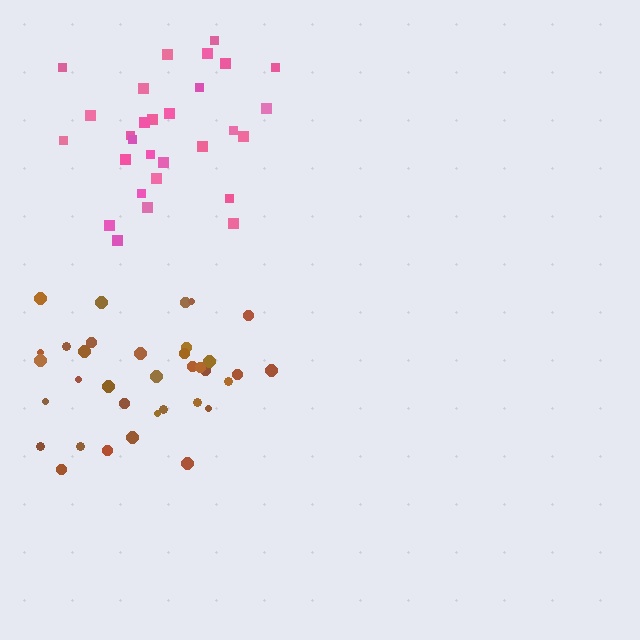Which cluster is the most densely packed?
Brown.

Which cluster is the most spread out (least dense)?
Pink.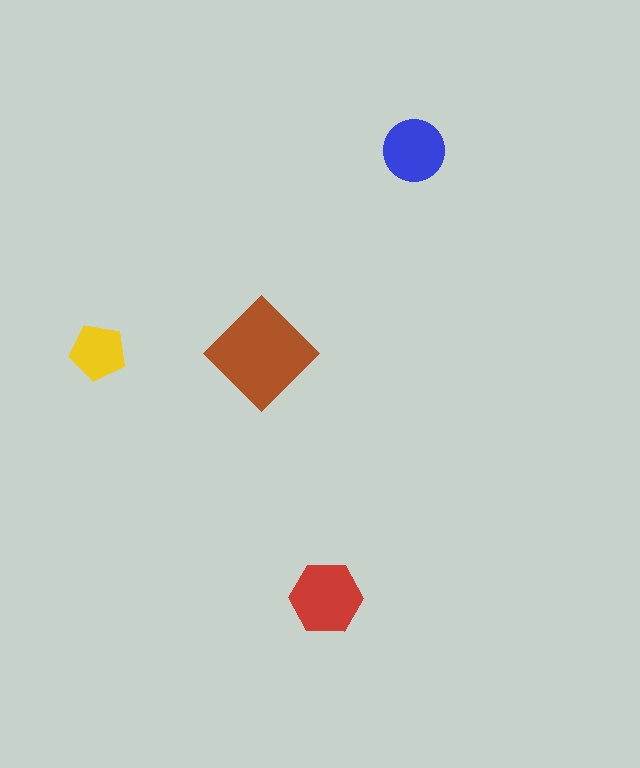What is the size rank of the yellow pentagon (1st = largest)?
4th.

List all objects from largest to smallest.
The brown diamond, the red hexagon, the blue circle, the yellow pentagon.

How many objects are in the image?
There are 4 objects in the image.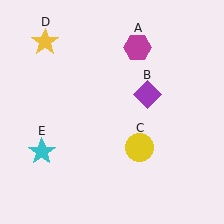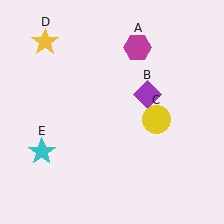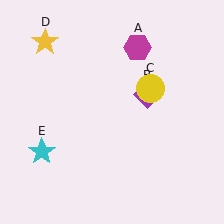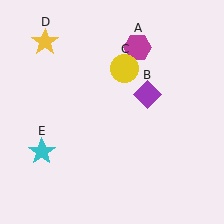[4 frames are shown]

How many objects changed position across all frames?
1 object changed position: yellow circle (object C).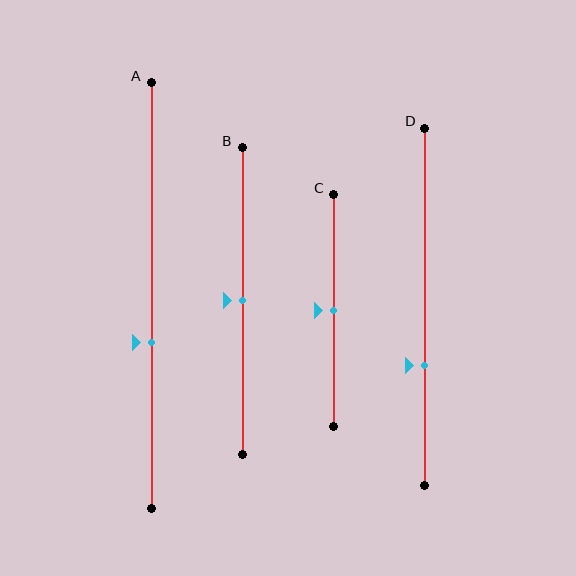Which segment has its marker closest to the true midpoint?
Segment B has its marker closest to the true midpoint.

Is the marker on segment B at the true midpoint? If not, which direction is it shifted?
Yes, the marker on segment B is at the true midpoint.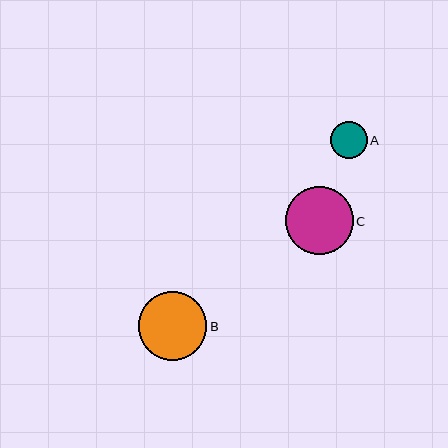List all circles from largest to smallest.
From largest to smallest: B, C, A.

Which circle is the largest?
Circle B is the largest with a size of approximately 68 pixels.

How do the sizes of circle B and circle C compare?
Circle B and circle C are approximately the same size.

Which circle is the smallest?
Circle A is the smallest with a size of approximately 37 pixels.